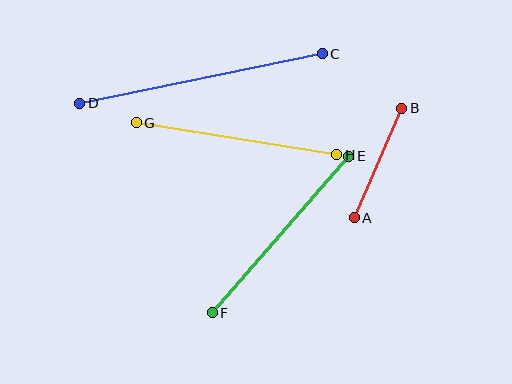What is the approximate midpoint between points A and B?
The midpoint is at approximately (378, 163) pixels.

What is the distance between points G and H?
The distance is approximately 203 pixels.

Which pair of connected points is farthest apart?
Points C and D are farthest apart.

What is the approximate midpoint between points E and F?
The midpoint is at approximately (280, 234) pixels.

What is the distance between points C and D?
The distance is approximately 248 pixels.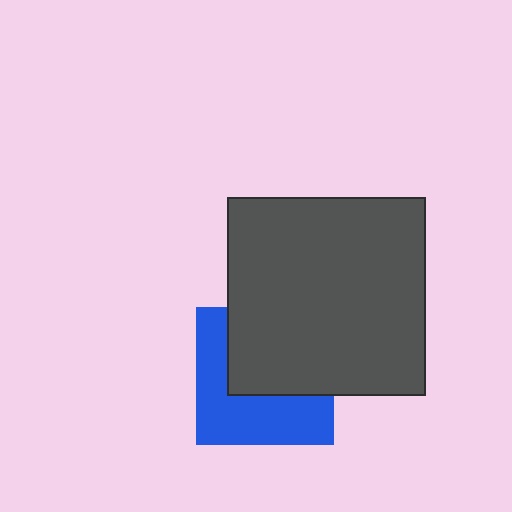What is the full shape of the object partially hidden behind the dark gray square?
The partially hidden object is a blue square.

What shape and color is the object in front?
The object in front is a dark gray square.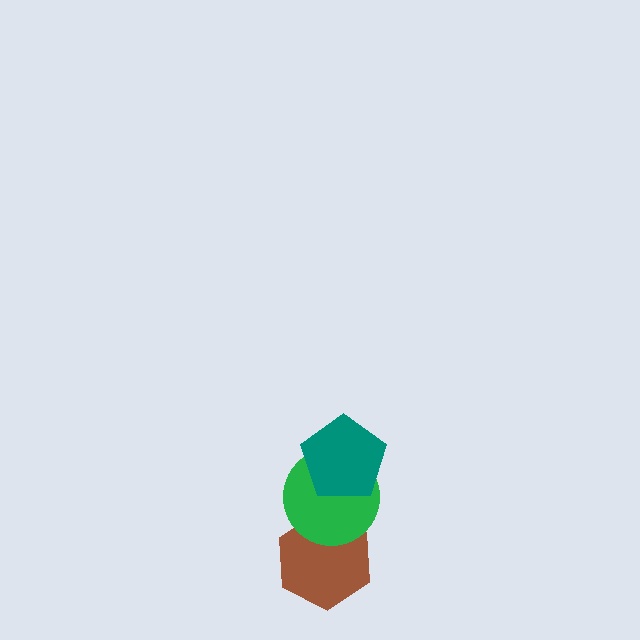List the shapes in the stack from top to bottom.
From top to bottom: the teal pentagon, the green circle, the brown hexagon.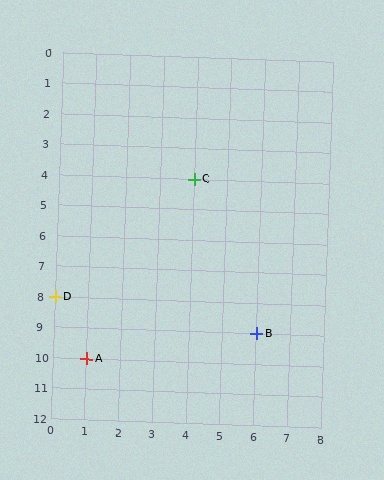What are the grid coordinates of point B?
Point B is at grid coordinates (6, 9).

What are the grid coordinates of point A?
Point A is at grid coordinates (1, 10).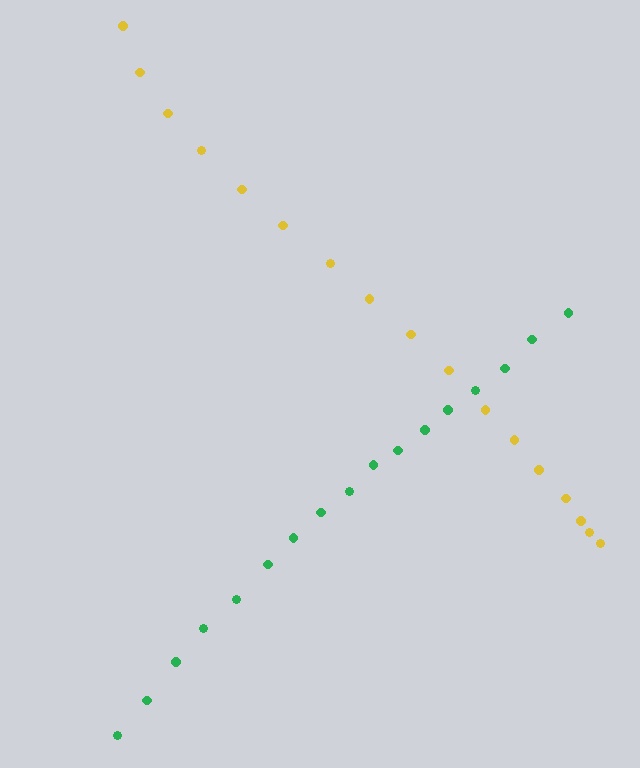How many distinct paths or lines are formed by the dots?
There are 2 distinct paths.